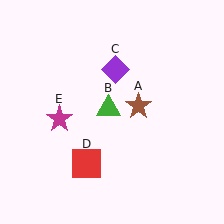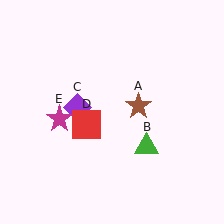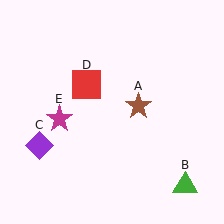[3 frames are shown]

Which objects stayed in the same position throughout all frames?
Brown star (object A) and magenta star (object E) remained stationary.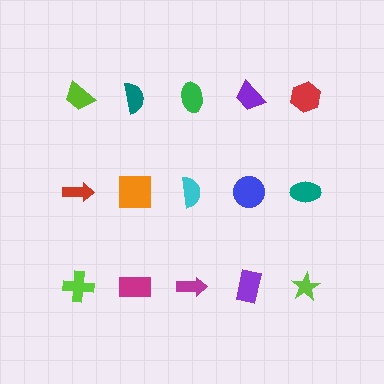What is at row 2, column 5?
A teal ellipse.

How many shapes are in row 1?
5 shapes.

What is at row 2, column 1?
A red arrow.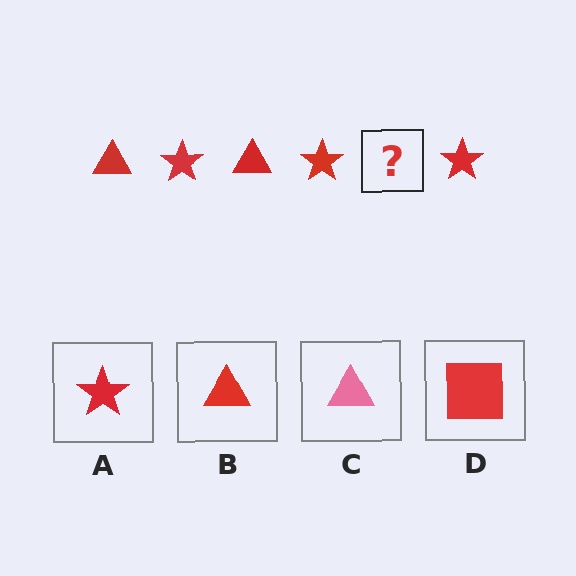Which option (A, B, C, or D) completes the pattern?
B.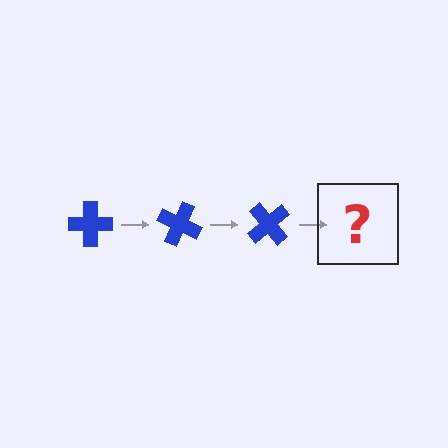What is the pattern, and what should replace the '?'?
The pattern is that the cross rotates 25 degrees each step. The '?' should be a blue cross rotated 75 degrees.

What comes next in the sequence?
The next element should be a blue cross rotated 75 degrees.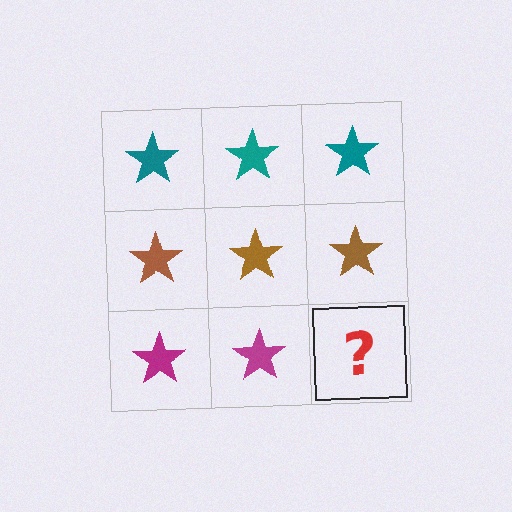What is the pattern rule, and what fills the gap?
The rule is that each row has a consistent color. The gap should be filled with a magenta star.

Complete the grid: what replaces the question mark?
The question mark should be replaced with a magenta star.